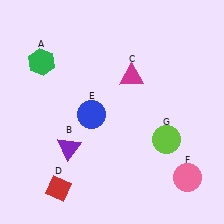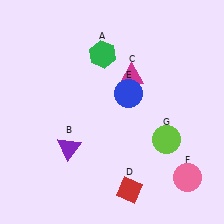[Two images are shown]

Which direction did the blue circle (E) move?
The blue circle (E) moved right.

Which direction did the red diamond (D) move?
The red diamond (D) moved right.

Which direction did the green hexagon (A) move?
The green hexagon (A) moved right.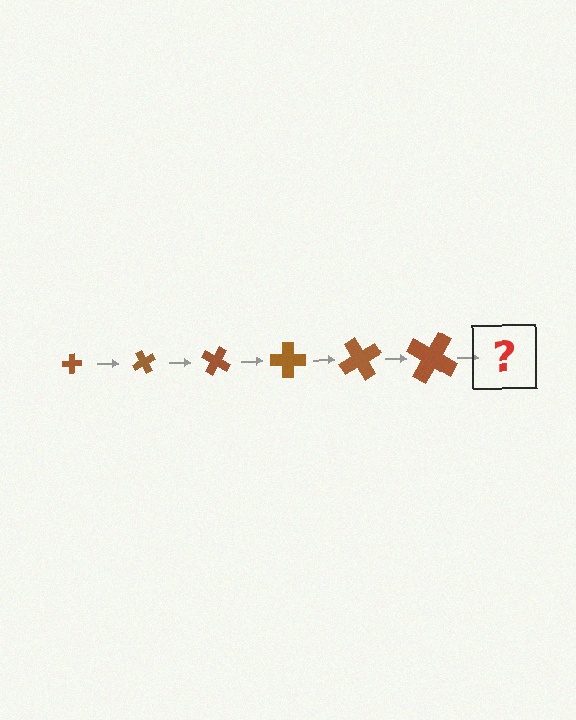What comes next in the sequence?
The next element should be a cross, larger than the previous one and rotated 360 degrees from the start.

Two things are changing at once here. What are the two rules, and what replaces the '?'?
The two rules are that the cross grows larger each step and it rotates 60 degrees each step. The '?' should be a cross, larger than the previous one and rotated 360 degrees from the start.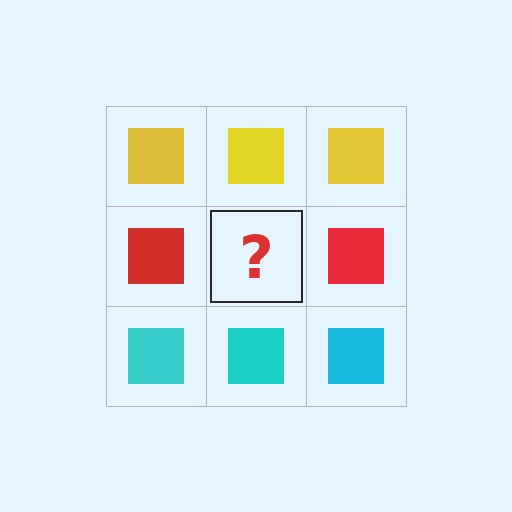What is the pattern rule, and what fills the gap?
The rule is that each row has a consistent color. The gap should be filled with a red square.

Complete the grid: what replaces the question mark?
The question mark should be replaced with a red square.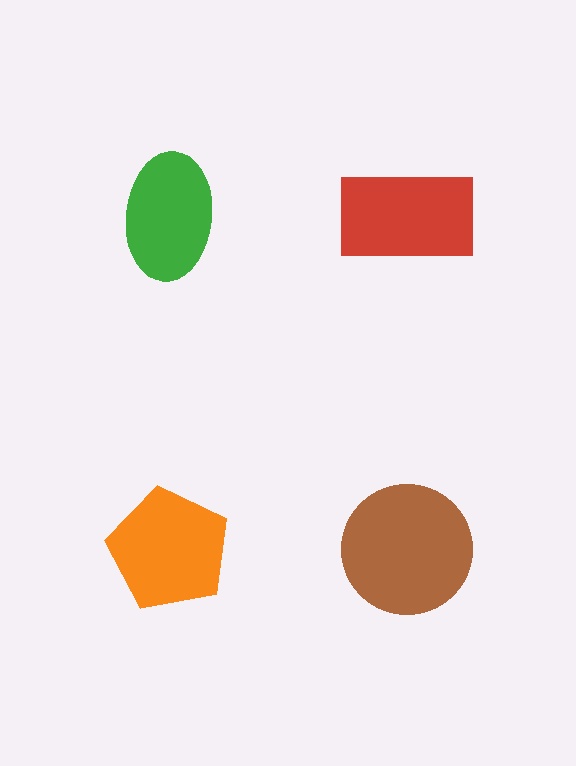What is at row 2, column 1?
An orange pentagon.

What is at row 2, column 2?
A brown circle.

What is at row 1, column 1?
A green ellipse.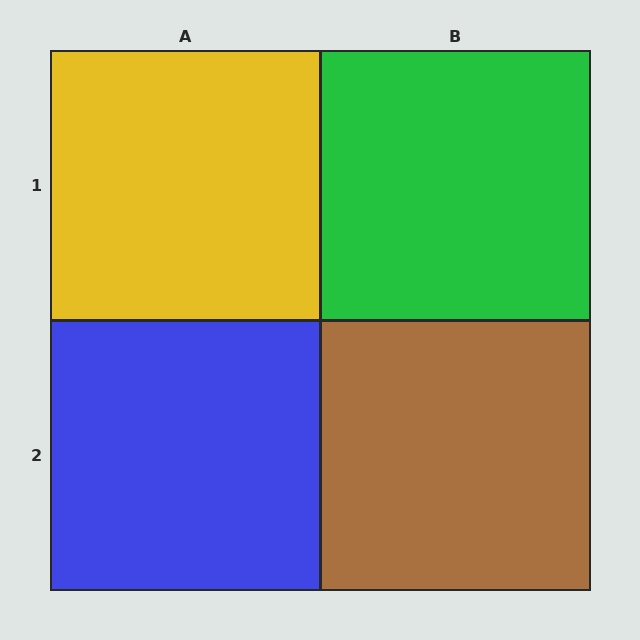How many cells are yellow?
1 cell is yellow.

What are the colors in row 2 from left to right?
Blue, brown.